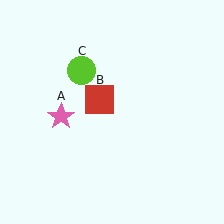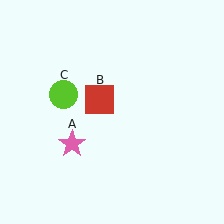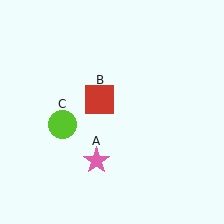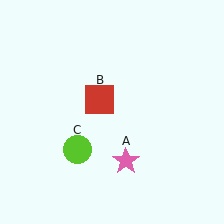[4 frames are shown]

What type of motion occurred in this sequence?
The pink star (object A), lime circle (object C) rotated counterclockwise around the center of the scene.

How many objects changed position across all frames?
2 objects changed position: pink star (object A), lime circle (object C).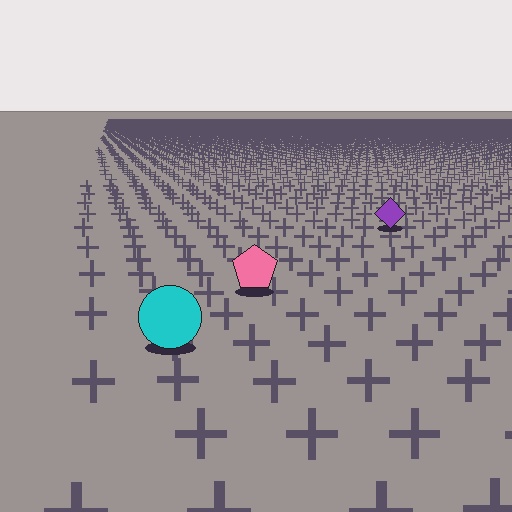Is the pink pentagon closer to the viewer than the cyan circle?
No. The cyan circle is closer — you can tell from the texture gradient: the ground texture is coarser near it.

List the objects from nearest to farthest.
From nearest to farthest: the cyan circle, the pink pentagon, the purple diamond.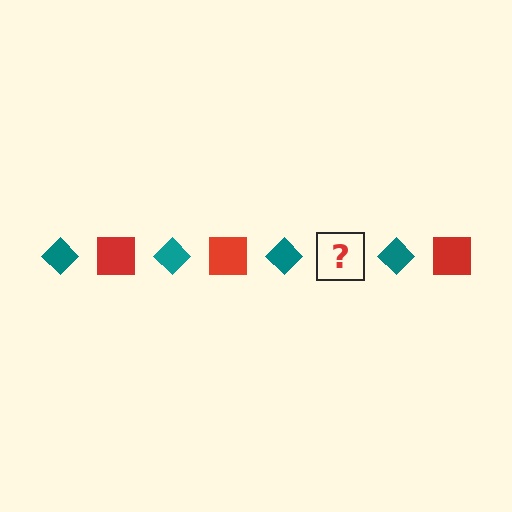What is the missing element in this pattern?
The missing element is a red square.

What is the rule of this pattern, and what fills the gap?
The rule is that the pattern alternates between teal diamond and red square. The gap should be filled with a red square.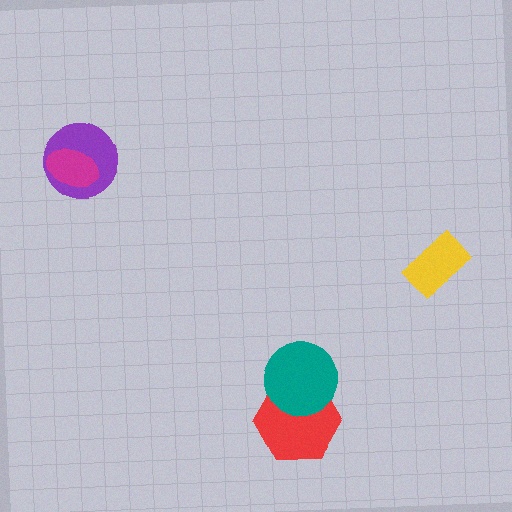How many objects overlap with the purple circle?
1 object overlaps with the purple circle.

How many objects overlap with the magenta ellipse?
1 object overlaps with the magenta ellipse.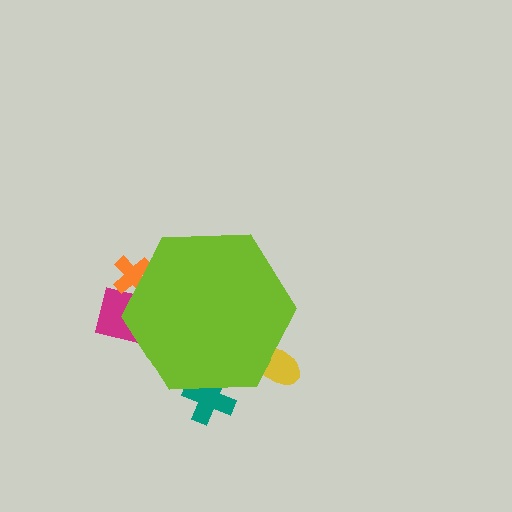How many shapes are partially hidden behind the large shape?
4 shapes are partially hidden.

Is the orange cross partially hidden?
Yes, the orange cross is partially hidden behind the lime hexagon.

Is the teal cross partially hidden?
Yes, the teal cross is partially hidden behind the lime hexagon.